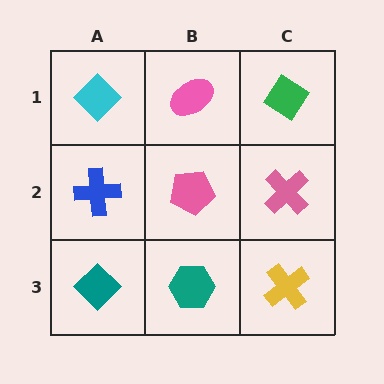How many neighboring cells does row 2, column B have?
4.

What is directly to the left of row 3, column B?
A teal diamond.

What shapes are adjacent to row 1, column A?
A blue cross (row 2, column A), a pink ellipse (row 1, column B).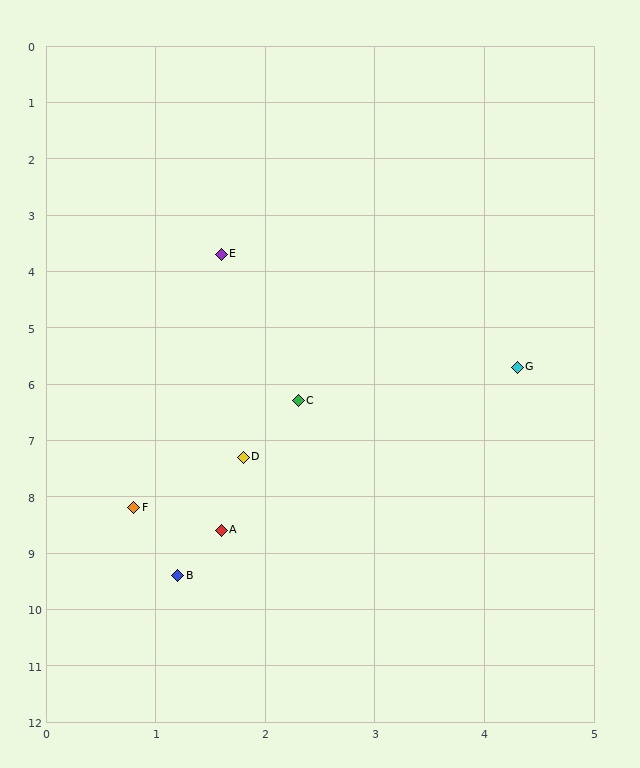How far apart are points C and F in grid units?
Points C and F are about 2.4 grid units apart.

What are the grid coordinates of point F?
Point F is at approximately (0.8, 8.2).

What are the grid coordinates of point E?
Point E is at approximately (1.6, 3.7).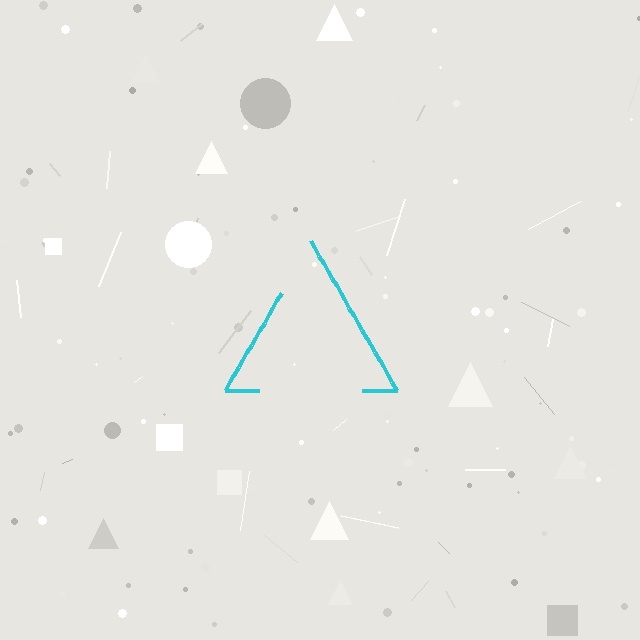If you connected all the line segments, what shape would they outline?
They would outline a triangle.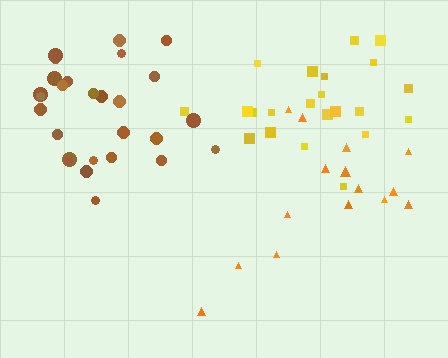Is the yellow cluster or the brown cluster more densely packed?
Brown.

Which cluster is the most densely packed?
Brown.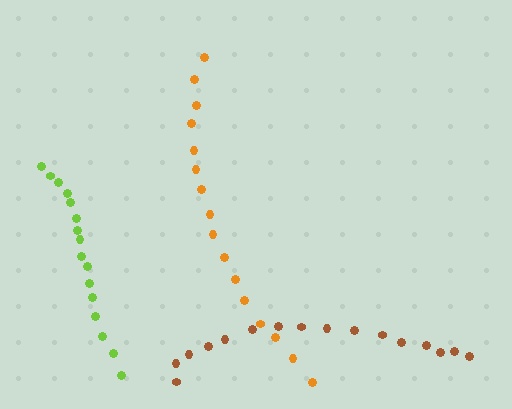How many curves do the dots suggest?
There are 3 distinct paths.